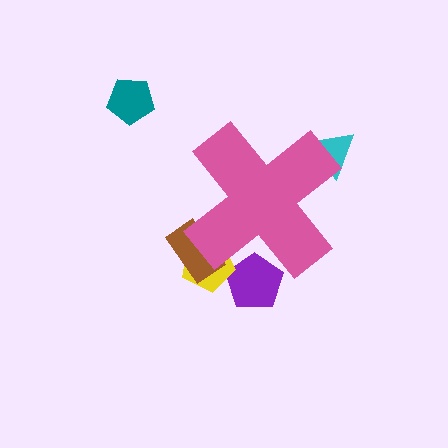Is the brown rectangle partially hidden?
Yes, the brown rectangle is partially hidden behind the pink cross.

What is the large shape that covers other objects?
A pink cross.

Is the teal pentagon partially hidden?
No, the teal pentagon is fully visible.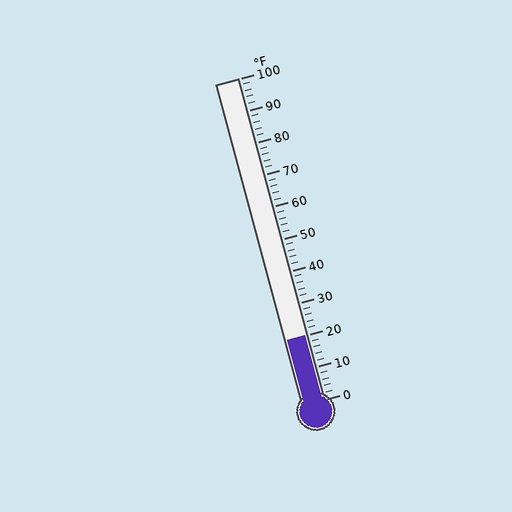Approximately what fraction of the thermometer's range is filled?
The thermometer is filled to approximately 20% of its range.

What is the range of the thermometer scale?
The thermometer scale ranges from 0°F to 100°F.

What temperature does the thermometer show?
The thermometer shows approximately 20°F.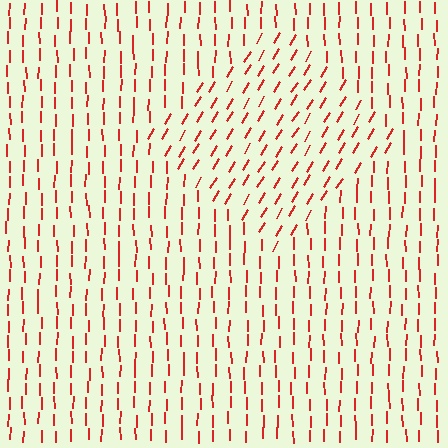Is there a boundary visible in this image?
Yes, there is a texture boundary formed by a change in line orientation.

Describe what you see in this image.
The image is filled with small red line segments. A diamond region in the image has lines oriented differently from the surrounding lines, creating a visible texture boundary.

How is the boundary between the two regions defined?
The boundary is defined purely by a change in line orientation (approximately 31 degrees difference). All lines are the same color and thickness.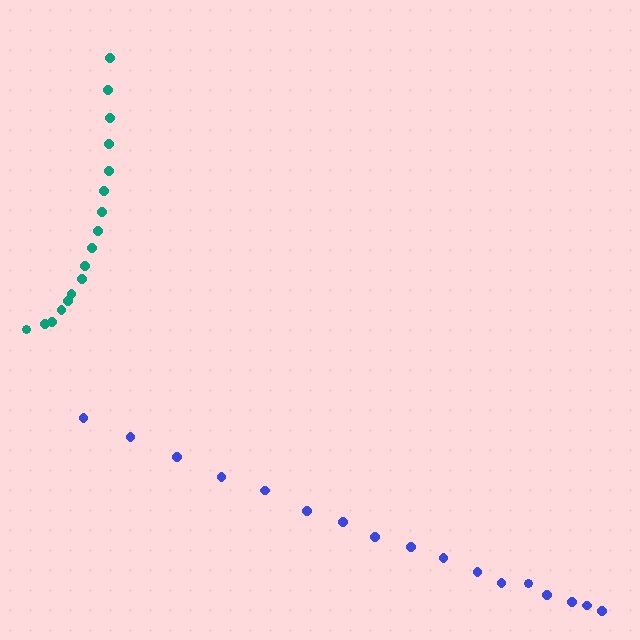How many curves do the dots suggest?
There are 2 distinct paths.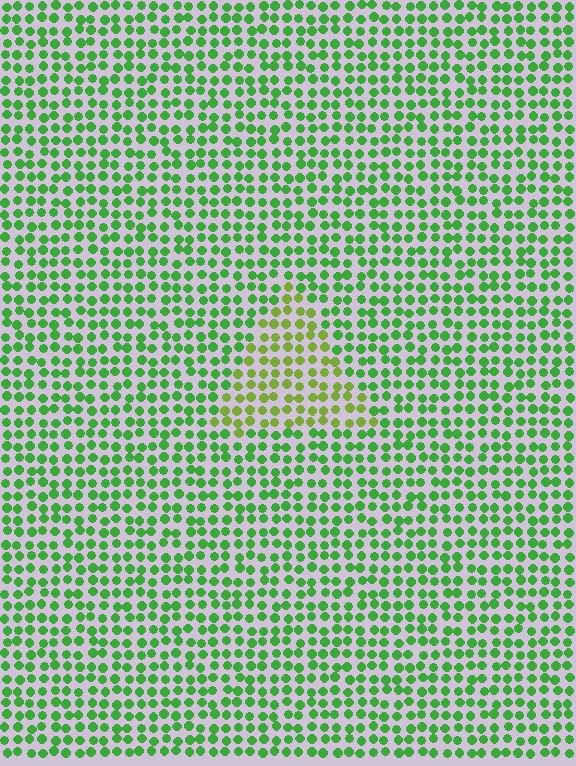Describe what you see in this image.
The image is filled with small green elements in a uniform arrangement. A triangle-shaped region is visible where the elements are tinted to a slightly different hue, forming a subtle color boundary.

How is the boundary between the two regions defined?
The boundary is defined purely by a slight shift in hue (about 36 degrees). Spacing, size, and orientation are identical on both sides.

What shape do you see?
I see a triangle.